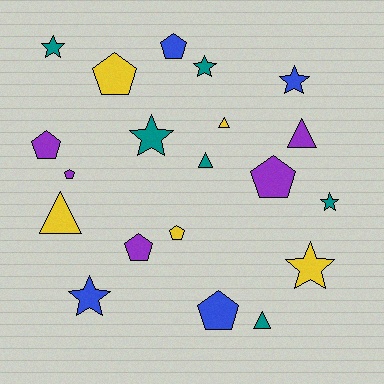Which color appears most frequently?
Teal, with 6 objects.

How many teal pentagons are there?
There are no teal pentagons.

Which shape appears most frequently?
Pentagon, with 8 objects.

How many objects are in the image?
There are 20 objects.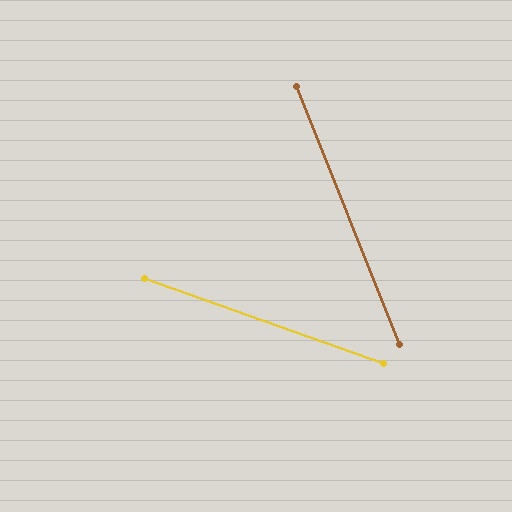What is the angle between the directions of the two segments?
Approximately 49 degrees.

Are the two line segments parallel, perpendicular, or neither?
Neither parallel nor perpendicular — they differ by about 49°.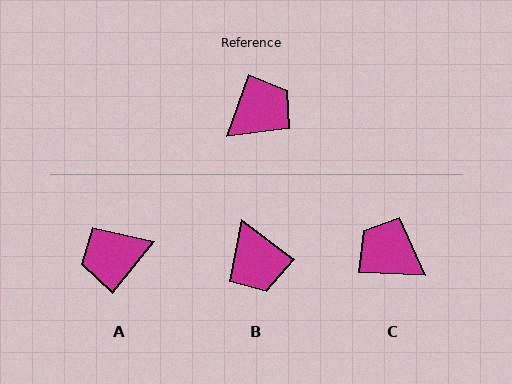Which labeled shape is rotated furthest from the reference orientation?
A, about 160 degrees away.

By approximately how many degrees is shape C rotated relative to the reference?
Approximately 106 degrees counter-clockwise.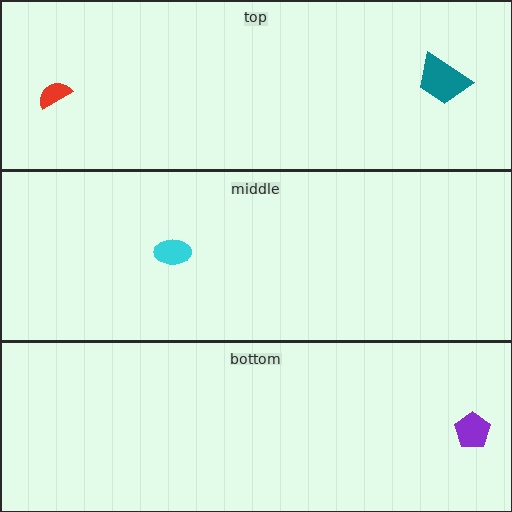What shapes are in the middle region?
The cyan ellipse.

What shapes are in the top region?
The red semicircle, the teal trapezoid.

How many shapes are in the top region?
2.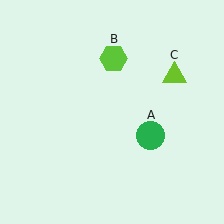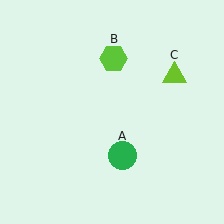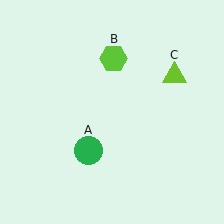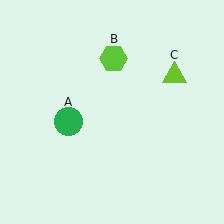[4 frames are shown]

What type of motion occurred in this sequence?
The green circle (object A) rotated clockwise around the center of the scene.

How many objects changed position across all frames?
1 object changed position: green circle (object A).